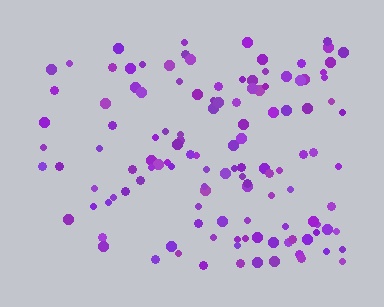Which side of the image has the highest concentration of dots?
The right.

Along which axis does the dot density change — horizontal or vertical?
Horizontal.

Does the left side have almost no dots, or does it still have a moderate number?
Still a moderate number, just noticeably fewer than the right.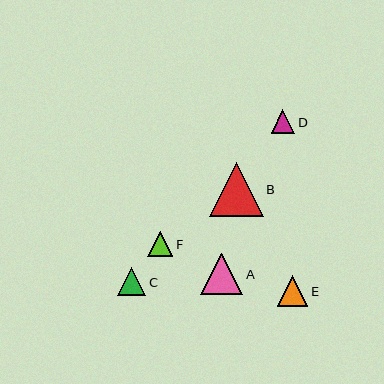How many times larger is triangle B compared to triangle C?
Triangle B is approximately 1.9 times the size of triangle C.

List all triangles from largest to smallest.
From largest to smallest: B, A, E, C, F, D.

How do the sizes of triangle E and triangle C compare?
Triangle E and triangle C are approximately the same size.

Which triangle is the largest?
Triangle B is the largest with a size of approximately 54 pixels.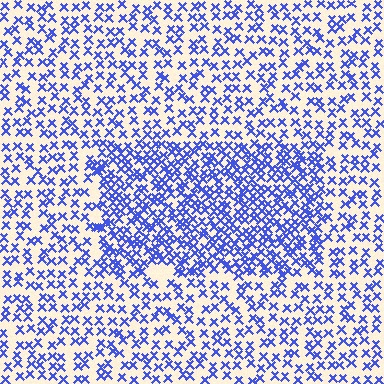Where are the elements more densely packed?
The elements are more densely packed inside the rectangle boundary.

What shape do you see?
I see a rectangle.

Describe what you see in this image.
The image contains small blue elements arranged at two different densities. A rectangle-shaped region is visible where the elements are more densely packed than the surrounding area.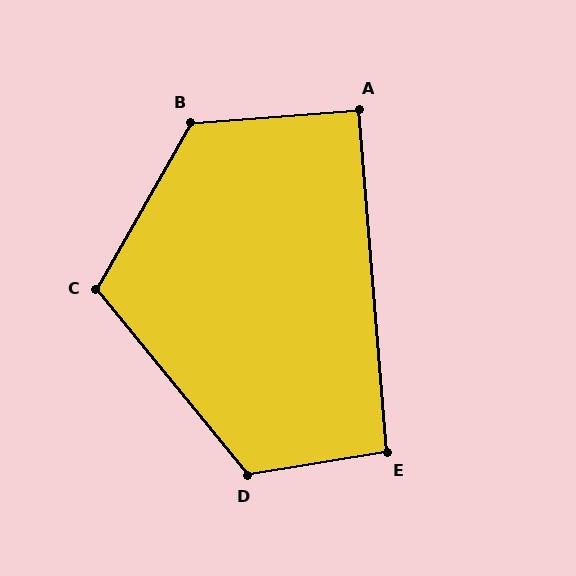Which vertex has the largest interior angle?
B, at approximately 124 degrees.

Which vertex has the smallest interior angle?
A, at approximately 90 degrees.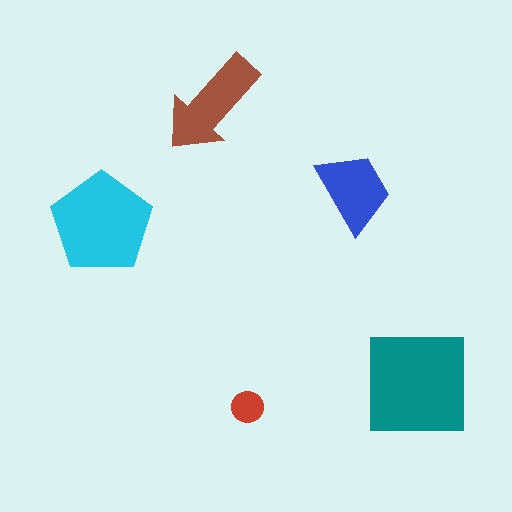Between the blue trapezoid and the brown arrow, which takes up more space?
The brown arrow.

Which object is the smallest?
The red circle.